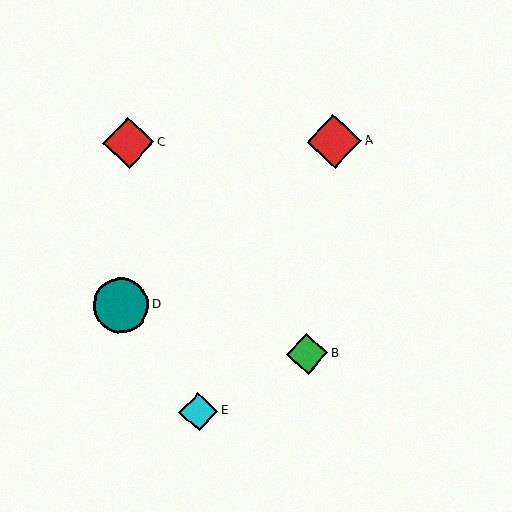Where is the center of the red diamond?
The center of the red diamond is at (334, 142).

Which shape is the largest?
The teal circle (labeled D) is the largest.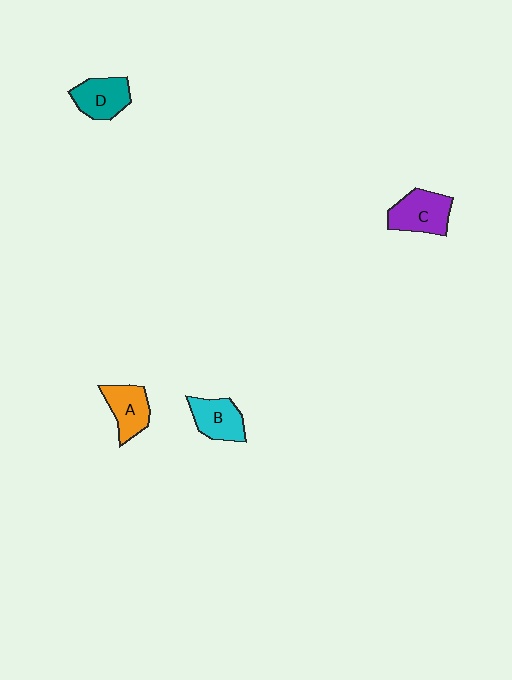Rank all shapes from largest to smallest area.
From largest to smallest: C (purple), D (teal), A (orange), B (cyan).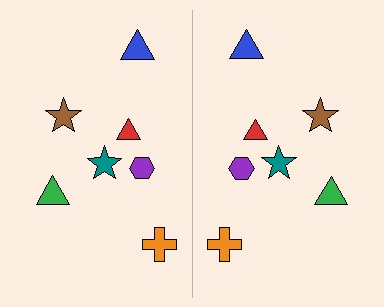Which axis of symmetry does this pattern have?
The pattern has a vertical axis of symmetry running through the center of the image.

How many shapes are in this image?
There are 14 shapes in this image.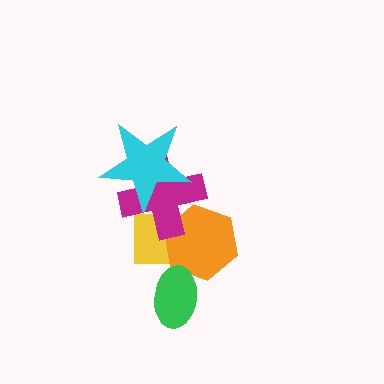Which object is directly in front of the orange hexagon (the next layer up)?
The magenta cross is directly in front of the orange hexagon.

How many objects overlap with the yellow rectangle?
4 objects overlap with the yellow rectangle.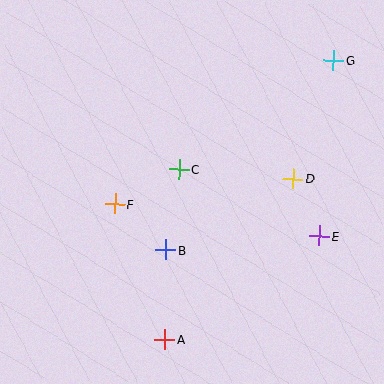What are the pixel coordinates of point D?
Point D is at (293, 178).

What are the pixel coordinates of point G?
Point G is at (333, 60).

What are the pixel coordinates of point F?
Point F is at (115, 204).